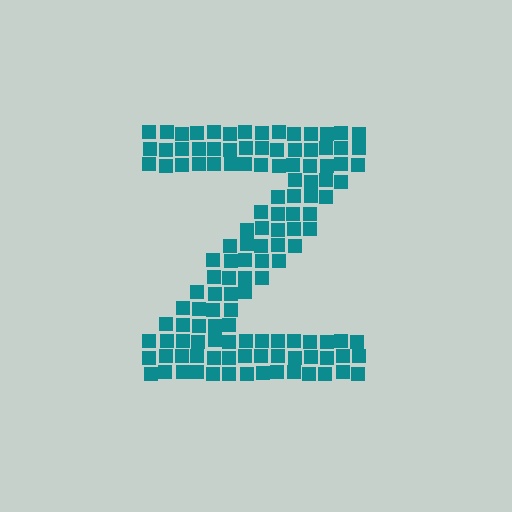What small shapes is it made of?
It is made of small squares.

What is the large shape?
The large shape is the letter Z.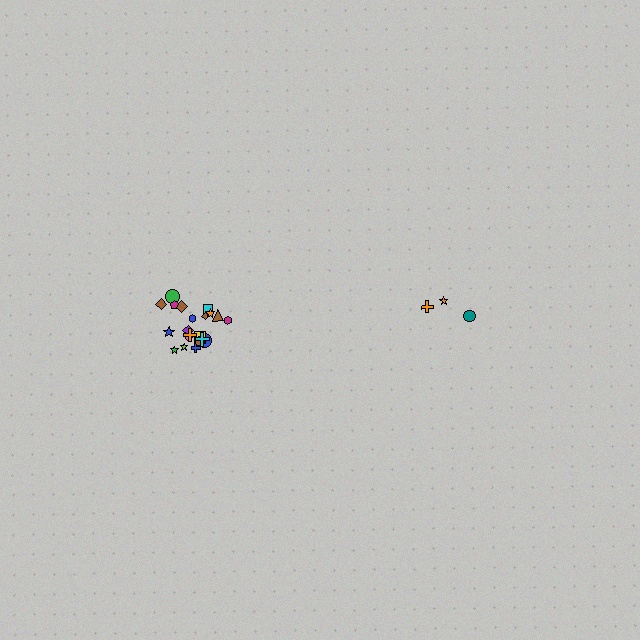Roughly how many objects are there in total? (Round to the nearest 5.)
Roughly 25 objects in total.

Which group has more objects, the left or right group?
The left group.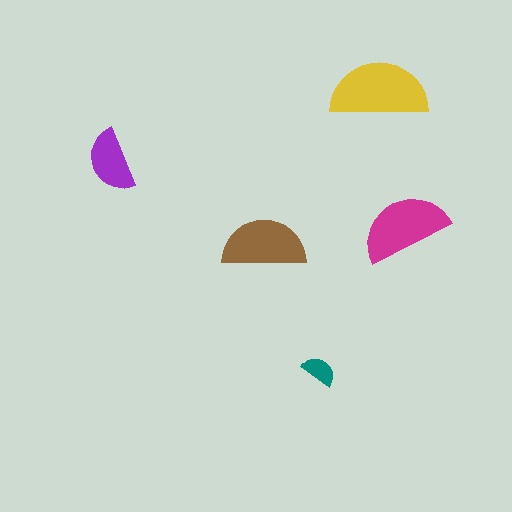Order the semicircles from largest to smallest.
the yellow one, the magenta one, the brown one, the purple one, the teal one.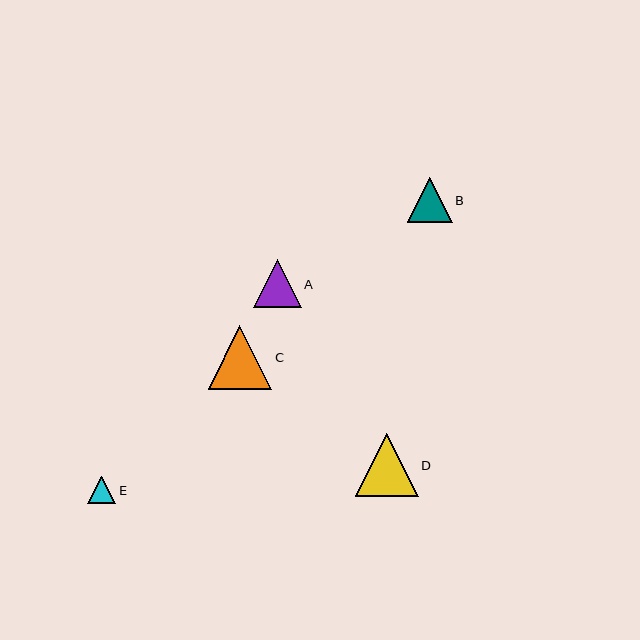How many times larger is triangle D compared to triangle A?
Triangle D is approximately 1.3 times the size of triangle A.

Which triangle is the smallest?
Triangle E is the smallest with a size of approximately 28 pixels.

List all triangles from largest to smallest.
From largest to smallest: C, D, A, B, E.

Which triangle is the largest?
Triangle C is the largest with a size of approximately 64 pixels.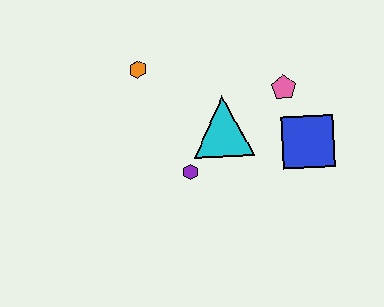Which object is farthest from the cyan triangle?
The orange hexagon is farthest from the cyan triangle.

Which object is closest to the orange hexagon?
The cyan triangle is closest to the orange hexagon.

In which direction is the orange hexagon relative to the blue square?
The orange hexagon is to the left of the blue square.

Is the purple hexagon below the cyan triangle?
Yes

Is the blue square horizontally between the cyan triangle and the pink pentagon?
No